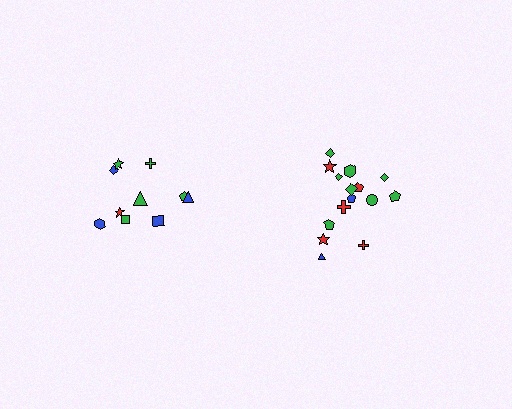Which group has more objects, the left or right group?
The right group.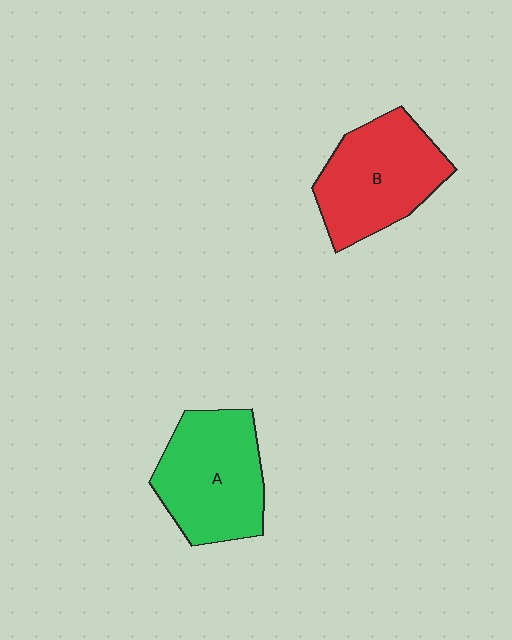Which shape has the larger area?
Shape A (green).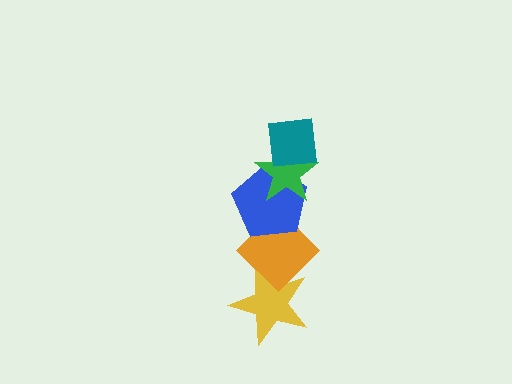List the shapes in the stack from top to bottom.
From top to bottom: the teal square, the green star, the blue pentagon, the orange diamond, the yellow star.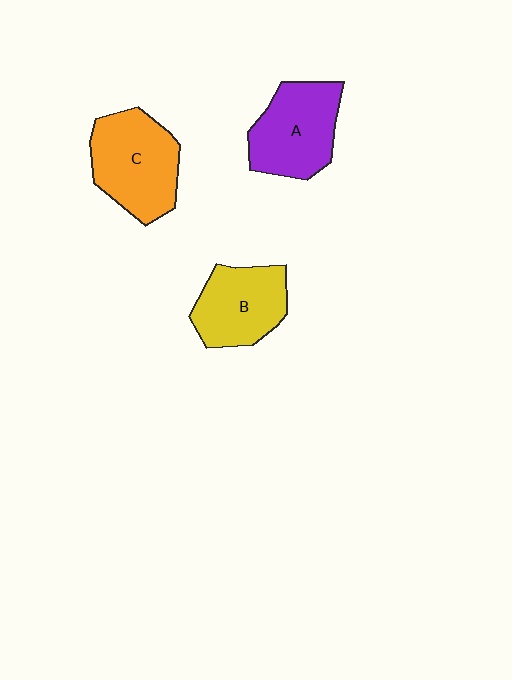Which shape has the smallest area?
Shape B (yellow).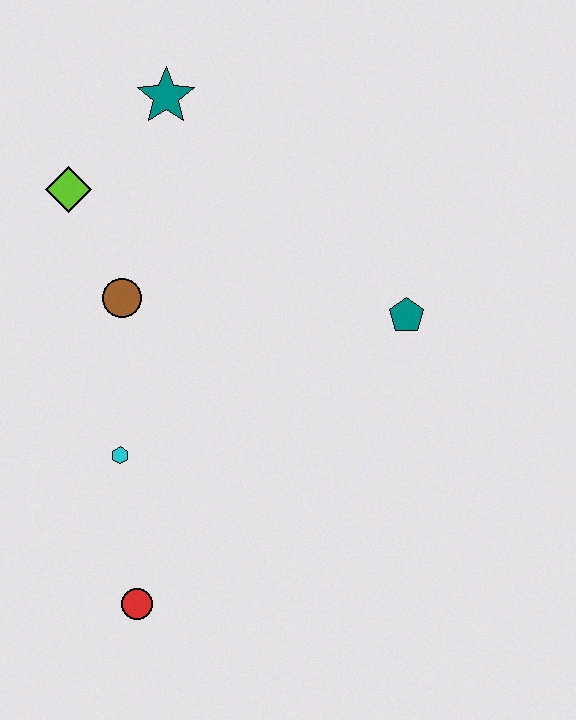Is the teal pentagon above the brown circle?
No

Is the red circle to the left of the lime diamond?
No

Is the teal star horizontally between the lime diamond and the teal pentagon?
Yes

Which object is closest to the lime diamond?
The brown circle is closest to the lime diamond.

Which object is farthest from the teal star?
The red circle is farthest from the teal star.